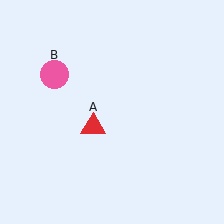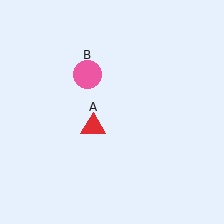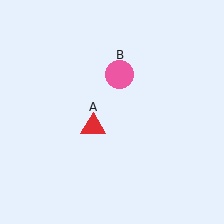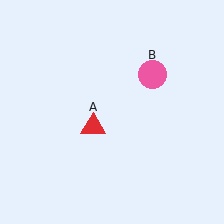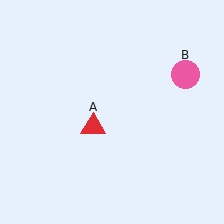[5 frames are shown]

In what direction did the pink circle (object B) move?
The pink circle (object B) moved right.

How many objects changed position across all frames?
1 object changed position: pink circle (object B).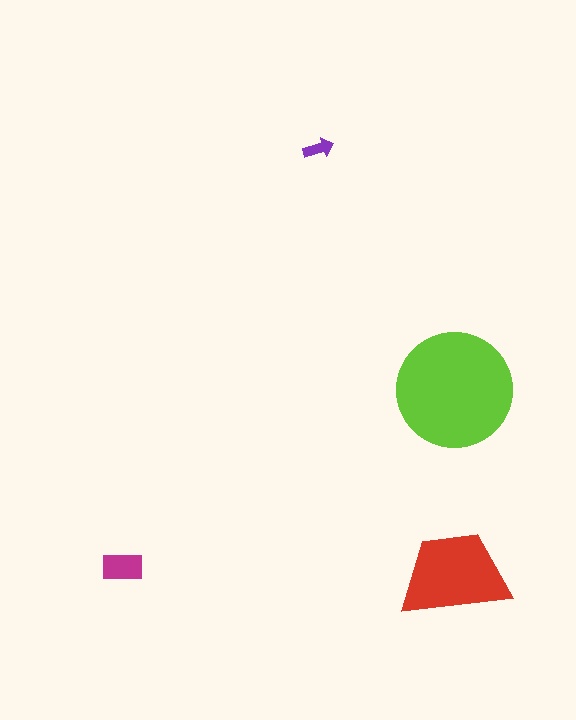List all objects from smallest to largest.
The purple arrow, the magenta rectangle, the red trapezoid, the lime circle.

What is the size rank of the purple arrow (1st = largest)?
4th.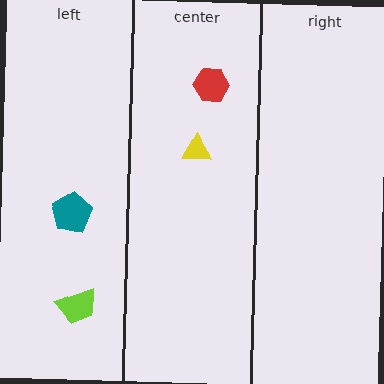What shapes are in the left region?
The teal pentagon, the lime trapezoid.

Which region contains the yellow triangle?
The center region.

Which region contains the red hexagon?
The center region.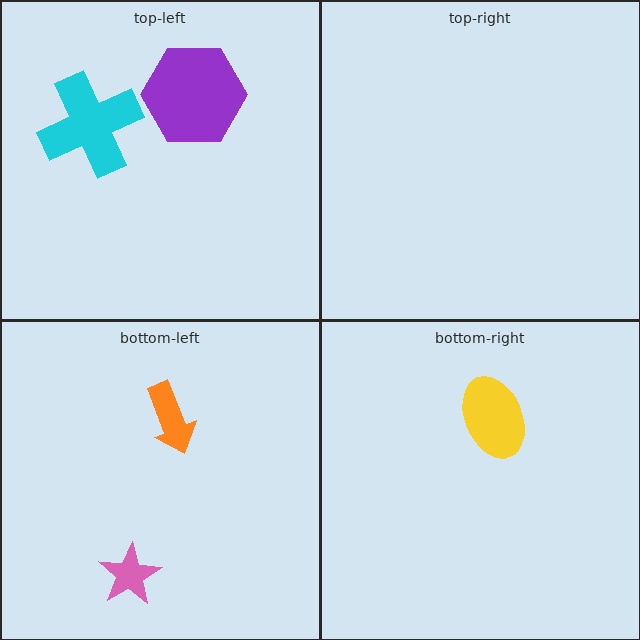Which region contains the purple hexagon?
The top-left region.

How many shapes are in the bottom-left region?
2.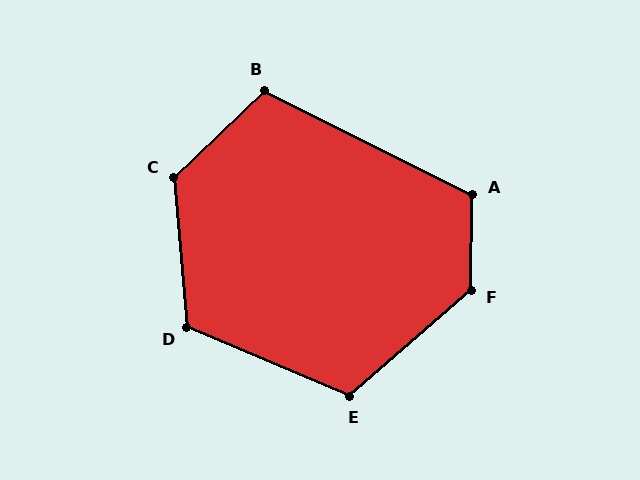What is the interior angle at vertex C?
Approximately 129 degrees (obtuse).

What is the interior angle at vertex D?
Approximately 118 degrees (obtuse).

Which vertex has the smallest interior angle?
B, at approximately 110 degrees.